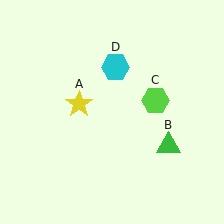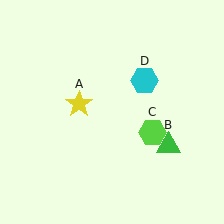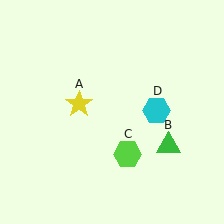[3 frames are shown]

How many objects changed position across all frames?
2 objects changed position: lime hexagon (object C), cyan hexagon (object D).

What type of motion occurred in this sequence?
The lime hexagon (object C), cyan hexagon (object D) rotated clockwise around the center of the scene.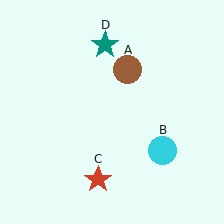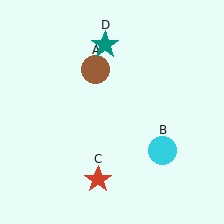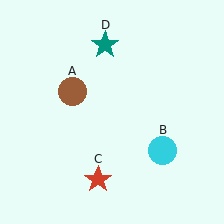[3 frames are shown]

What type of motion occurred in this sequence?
The brown circle (object A) rotated counterclockwise around the center of the scene.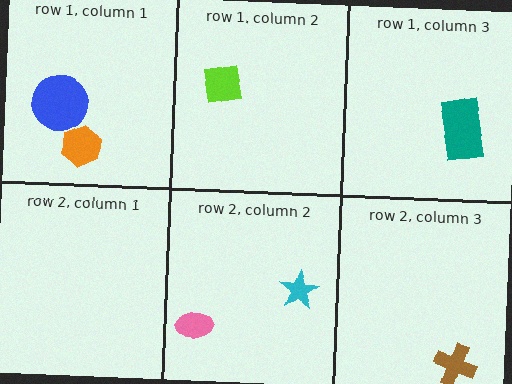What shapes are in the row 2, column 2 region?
The pink ellipse, the cyan star.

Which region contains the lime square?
The row 1, column 2 region.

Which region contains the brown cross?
The row 2, column 3 region.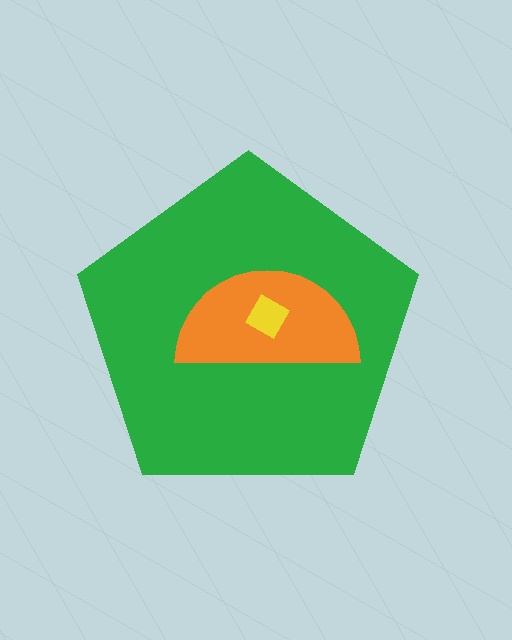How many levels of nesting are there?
3.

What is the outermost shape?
The green pentagon.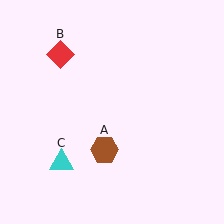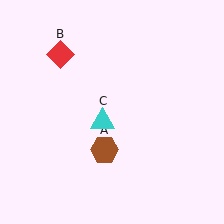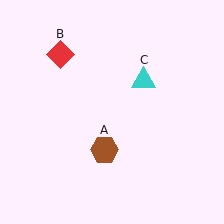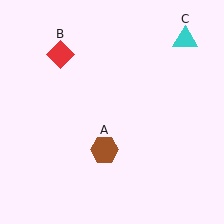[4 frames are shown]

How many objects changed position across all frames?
1 object changed position: cyan triangle (object C).